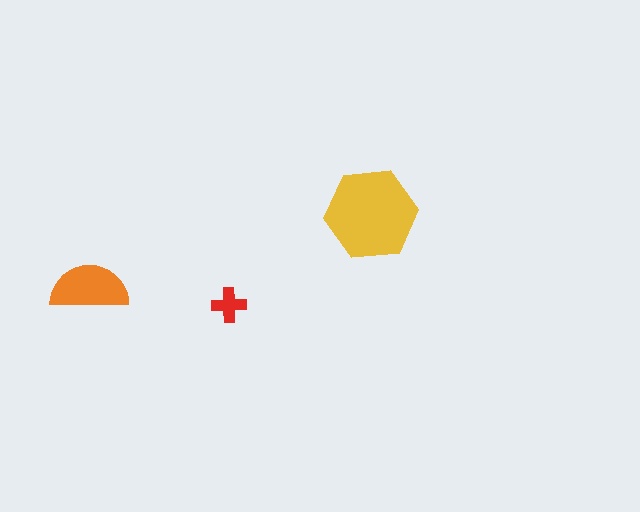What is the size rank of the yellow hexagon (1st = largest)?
1st.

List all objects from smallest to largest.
The red cross, the orange semicircle, the yellow hexagon.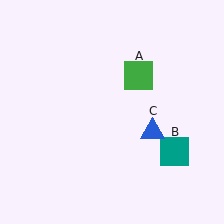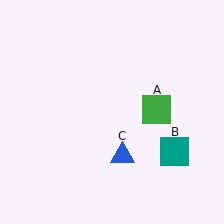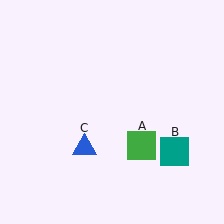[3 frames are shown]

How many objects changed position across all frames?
2 objects changed position: green square (object A), blue triangle (object C).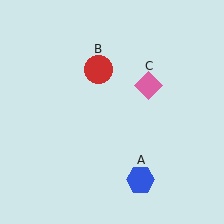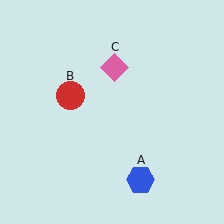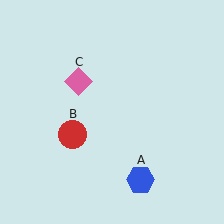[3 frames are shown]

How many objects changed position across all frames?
2 objects changed position: red circle (object B), pink diamond (object C).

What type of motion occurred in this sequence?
The red circle (object B), pink diamond (object C) rotated counterclockwise around the center of the scene.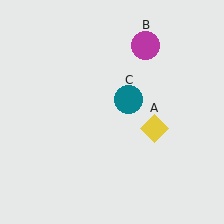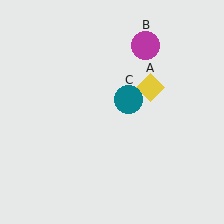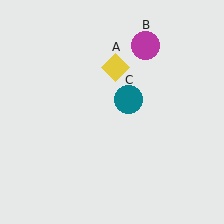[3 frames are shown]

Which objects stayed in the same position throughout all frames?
Magenta circle (object B) and teal circle (object C) remained stationary.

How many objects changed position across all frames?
1 object changed position: yellow diamond (object A).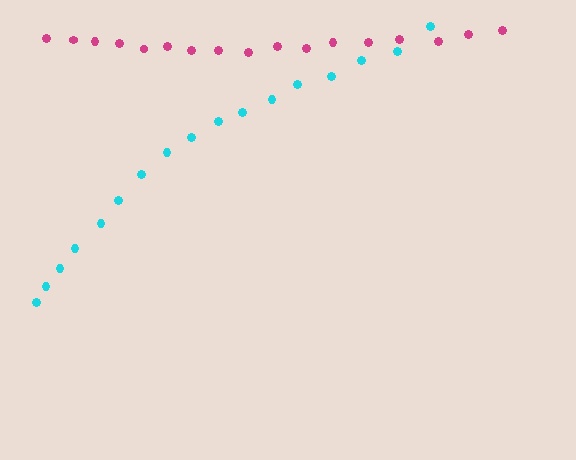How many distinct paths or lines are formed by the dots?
There are 2 distinct paths.